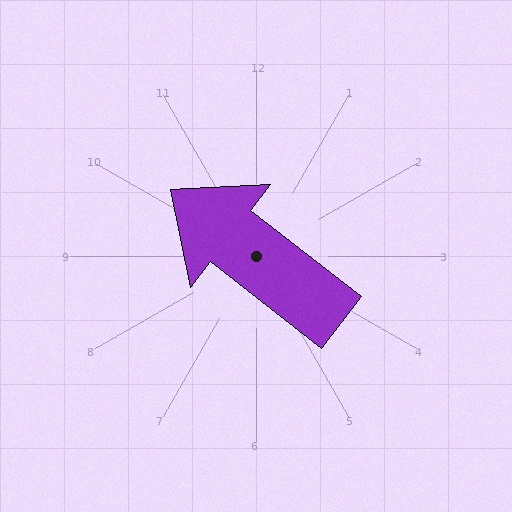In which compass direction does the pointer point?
Northwest.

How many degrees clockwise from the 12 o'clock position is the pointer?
Approximately 308 degrees.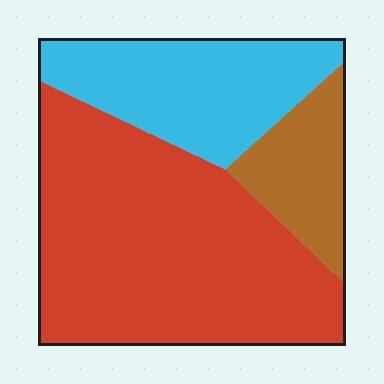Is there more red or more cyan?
Red.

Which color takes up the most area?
Red, at roughly 60%.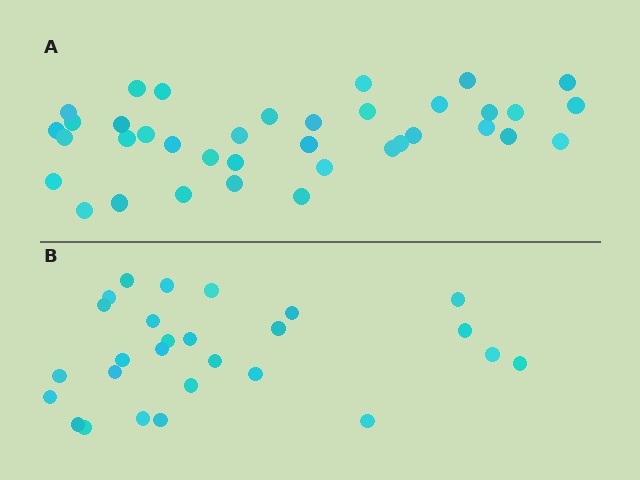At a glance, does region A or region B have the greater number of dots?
Region A (the top region) has more dots.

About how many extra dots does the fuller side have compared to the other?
Region A has roughly 10 or so more dots than region B.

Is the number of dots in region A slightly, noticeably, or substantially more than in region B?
Region A has noticeably more, but not dramatically so. The ratio is roughly 1.4 to 1.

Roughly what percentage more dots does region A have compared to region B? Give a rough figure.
About 35% more.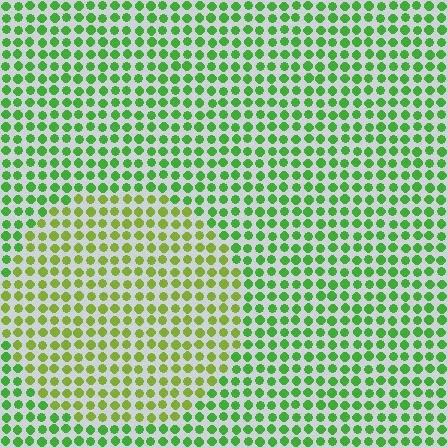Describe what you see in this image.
The image is filled with small green elements in a uniform arrangement. A circle-shaped region is visible where the elements are tinted to a slightly different hue, forming a subtle color boundary.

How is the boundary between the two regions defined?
The boundary is defined purely by a slight shift in hue (about 34 degrees). Spacing, size, and orientation are identical on both sides.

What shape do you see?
I see a circle.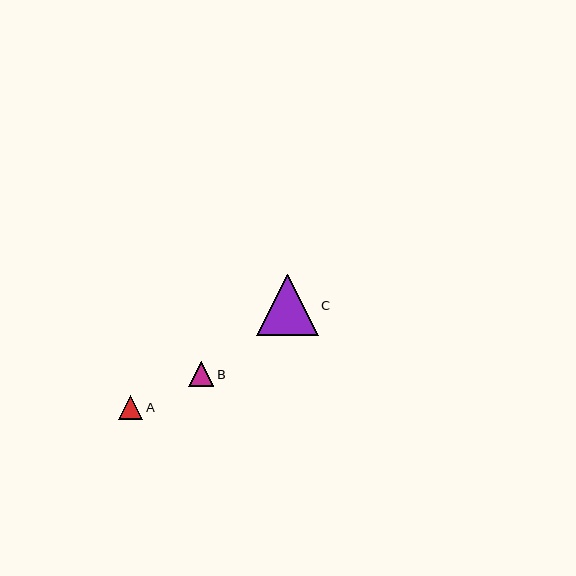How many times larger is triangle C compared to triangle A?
Triangle C is approximately 2.6 times the size of triangle A.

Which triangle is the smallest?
Triangle A is the smallest with a size of approximately 24 pixels.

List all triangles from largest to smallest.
From largest to smallest: C, B, A.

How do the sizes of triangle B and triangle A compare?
Triangle B and triangle A are approximately the same size.